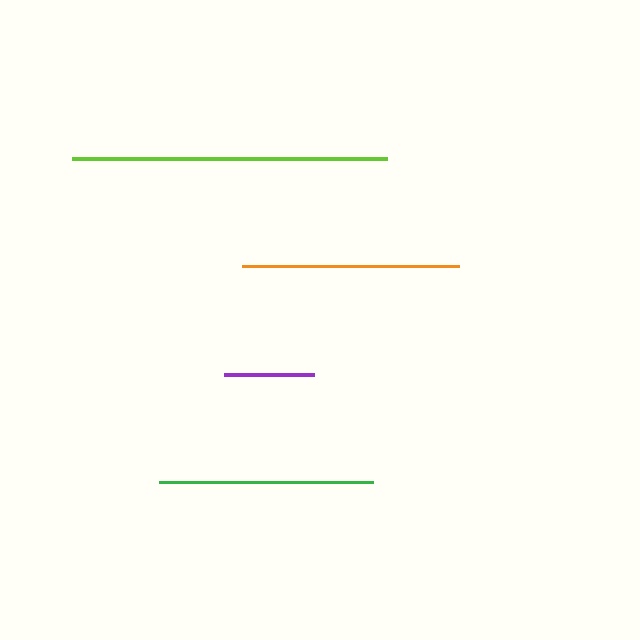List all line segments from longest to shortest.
From longest to shortest: lime, orange, green, purple.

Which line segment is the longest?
The lime line is the longest at approximately 315 pixels.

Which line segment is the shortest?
The purple line is the shortest at approximately 90 pixels.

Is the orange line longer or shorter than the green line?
The orange line is longer than the green line.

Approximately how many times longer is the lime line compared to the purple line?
The lime line is approximately 3.5 times the length of the purple line.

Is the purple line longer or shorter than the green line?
The green line is longer than the purple line.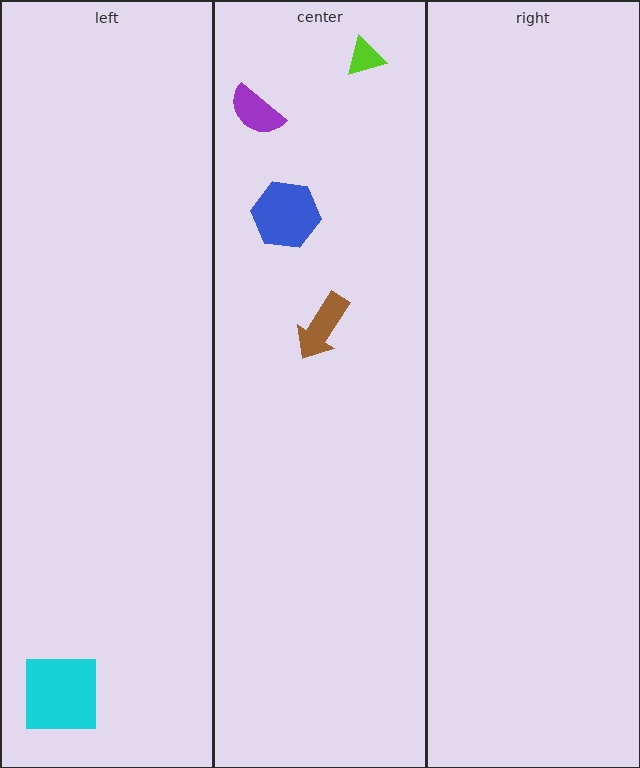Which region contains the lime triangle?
The center region.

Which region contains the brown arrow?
The center region.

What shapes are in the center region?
The lime triangle, the purple semicircle, the brown arrow, the blue hexagon.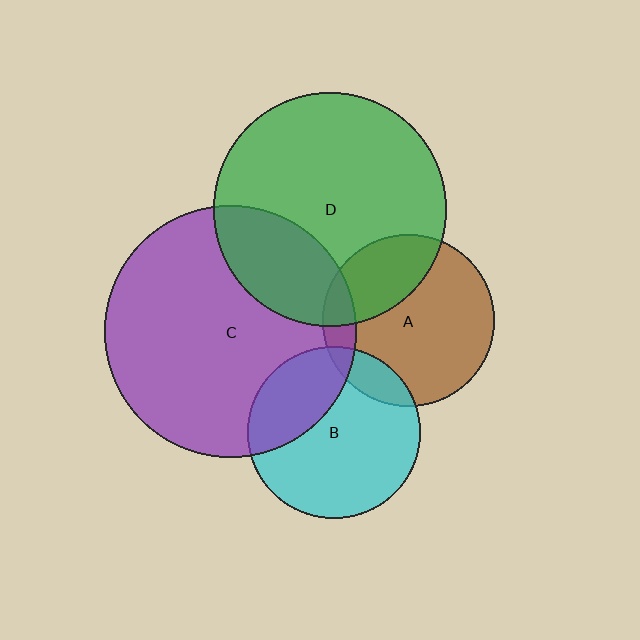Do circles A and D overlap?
Yes.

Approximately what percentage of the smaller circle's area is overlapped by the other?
Approximately 30%.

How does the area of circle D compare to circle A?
Approximately 1.8 times.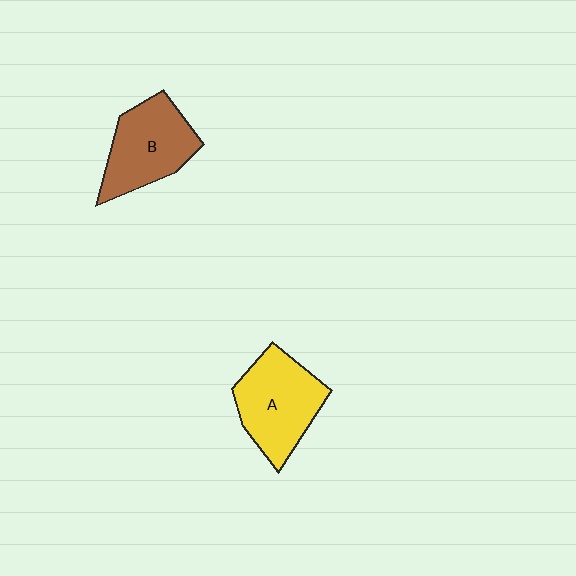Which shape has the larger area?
Shape A (yellow).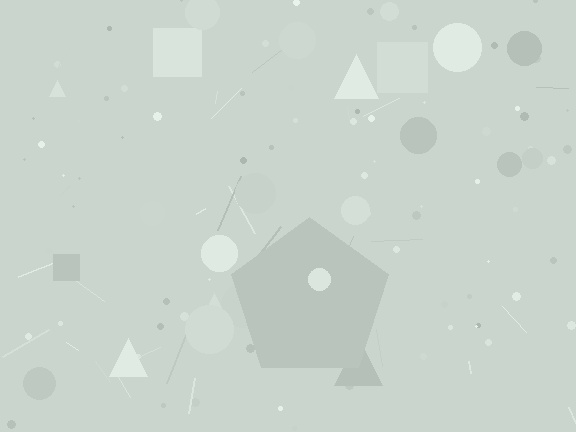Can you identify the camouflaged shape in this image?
The camouflaged shape is a pentagon.